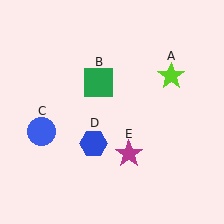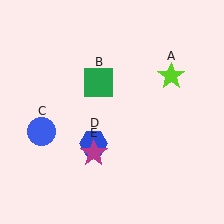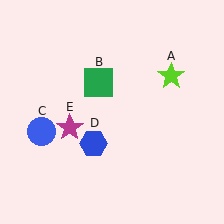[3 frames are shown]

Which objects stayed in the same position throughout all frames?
Lime star (object A) and green square (object B) and blue circle (object C) and blue hexagon (object D) remained stationary.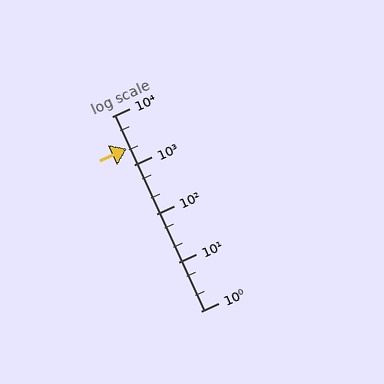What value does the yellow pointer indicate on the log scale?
The pointer indicates approximately 2200.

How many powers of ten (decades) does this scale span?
The scale spans 4 decades, from 1 to 10000.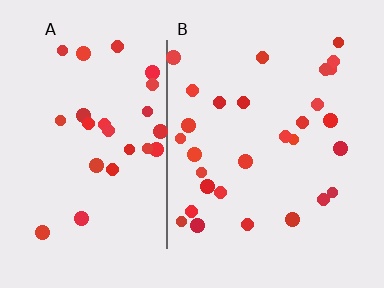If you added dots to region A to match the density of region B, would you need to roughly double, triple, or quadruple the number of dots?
Approximately double.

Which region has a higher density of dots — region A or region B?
B (the right).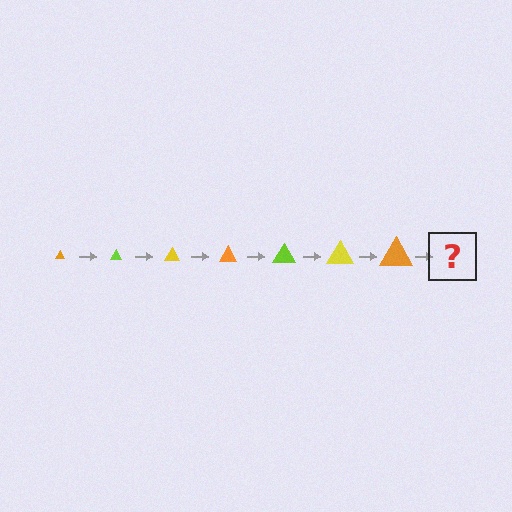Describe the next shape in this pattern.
It should be a lime triangle, larger than the previous one.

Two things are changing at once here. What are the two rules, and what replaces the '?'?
The two rules are that the triangle grows larger each step and the color cycles through orange, lime, and yellow. The '?' should be a lime triangle, larger than the previous one.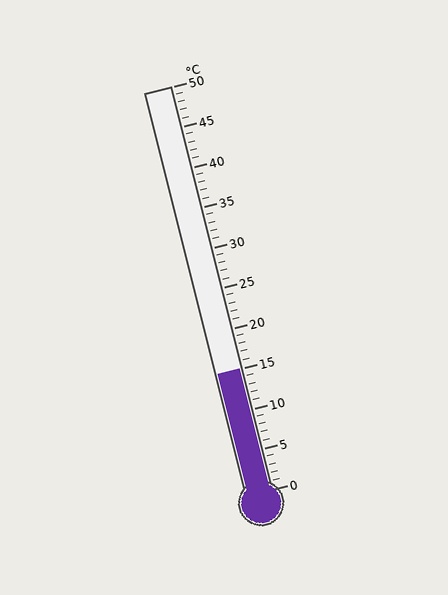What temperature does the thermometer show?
The thermometer shows approximately 15°C.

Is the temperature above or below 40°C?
The temperature is below 40°C.